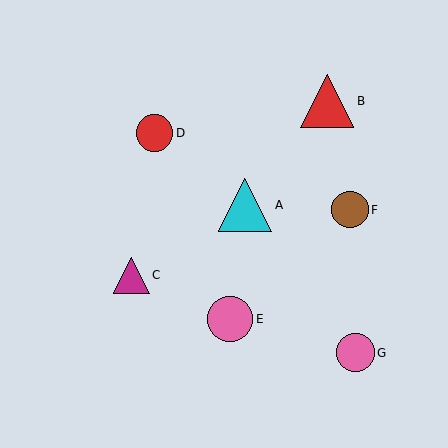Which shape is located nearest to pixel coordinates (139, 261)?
The magenta triangle (labeled C) at (131, 275) is nearest to that location.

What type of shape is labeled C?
Shape C is a magenta triangle.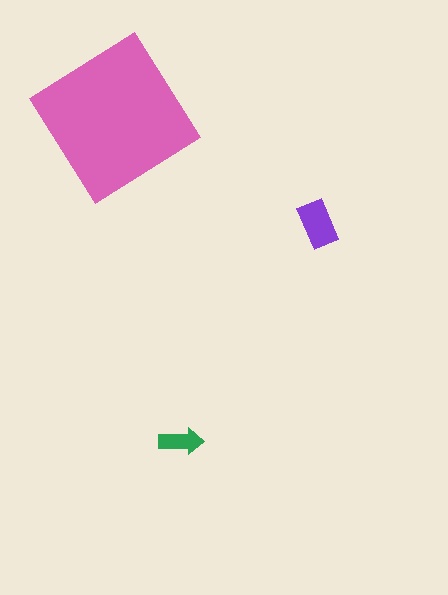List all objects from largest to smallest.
The pink diamond, the purple rectangle, the green arrow.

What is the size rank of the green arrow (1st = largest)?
3rd.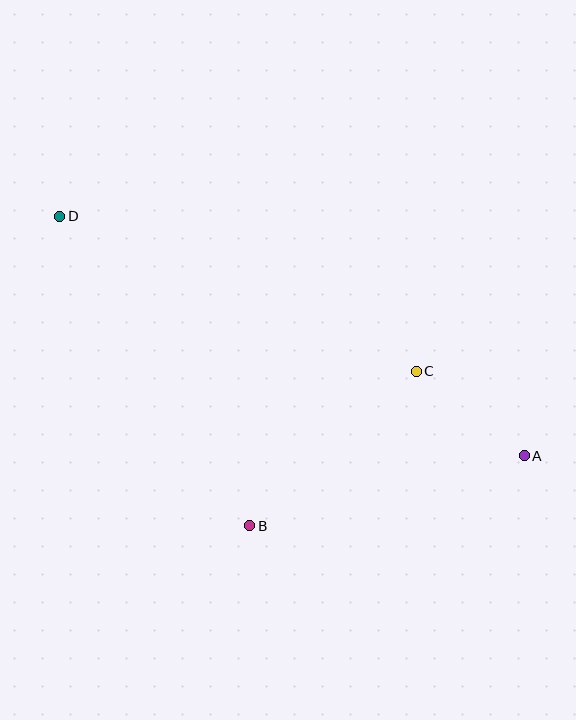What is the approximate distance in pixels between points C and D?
The distance between C and D is approximately 389 pixels.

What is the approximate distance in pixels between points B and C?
The distance between B and C is approximately 227 pixels.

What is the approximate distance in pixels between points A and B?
The distance between A and B is approximately 283 pixels.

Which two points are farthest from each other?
Points A and D are farthest from each other.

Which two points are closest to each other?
Points A and C are closest to each other.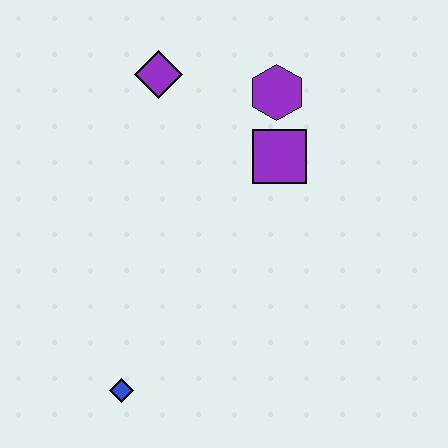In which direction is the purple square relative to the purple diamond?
The purple square is to the right of the purple diamond.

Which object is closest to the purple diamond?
The purple hexagon is closest to the purple diamond.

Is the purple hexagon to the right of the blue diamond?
Yes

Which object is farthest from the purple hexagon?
The blue diamond is farthest from the purple hexagon.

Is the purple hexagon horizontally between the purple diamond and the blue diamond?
No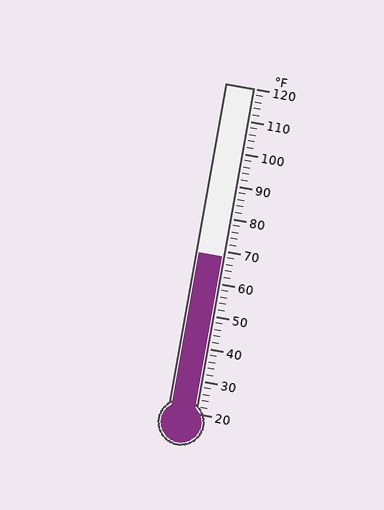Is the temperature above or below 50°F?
The temperature is above 50°F.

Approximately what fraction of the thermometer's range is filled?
The thermometer is filled to approximately 50% of its range.